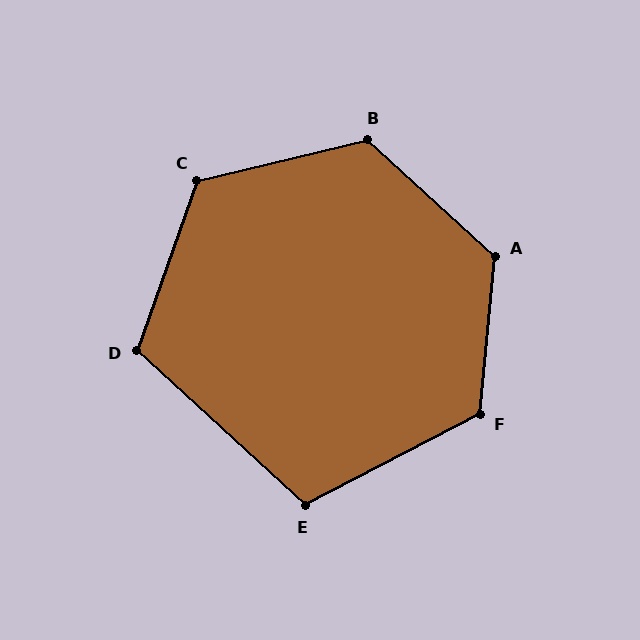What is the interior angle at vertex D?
Approximately 113 degrees (obtuse).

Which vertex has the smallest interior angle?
E, at approximately 110 degrees.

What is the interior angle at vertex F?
Approximately 123 degrees (obtuse).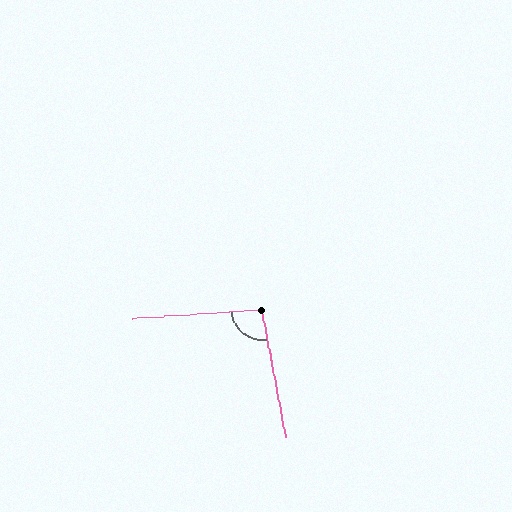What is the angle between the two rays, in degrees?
Approximately 97 degrees.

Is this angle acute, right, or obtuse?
It is obtuse.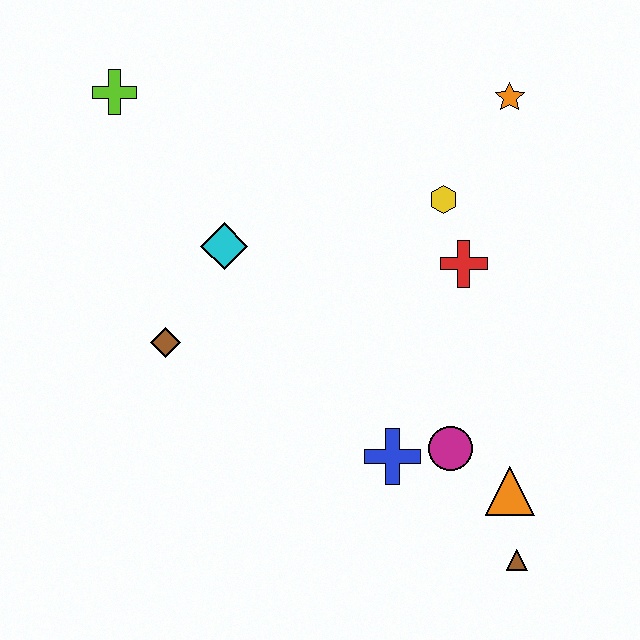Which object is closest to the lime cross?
The cyan diamond is closest to the lime cross.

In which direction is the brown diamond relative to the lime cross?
The brown diamond is below the lime cross.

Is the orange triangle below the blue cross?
Yes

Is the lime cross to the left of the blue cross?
Yes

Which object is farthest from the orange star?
The brown triangle is farthest from the orange star.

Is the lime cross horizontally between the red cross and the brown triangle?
No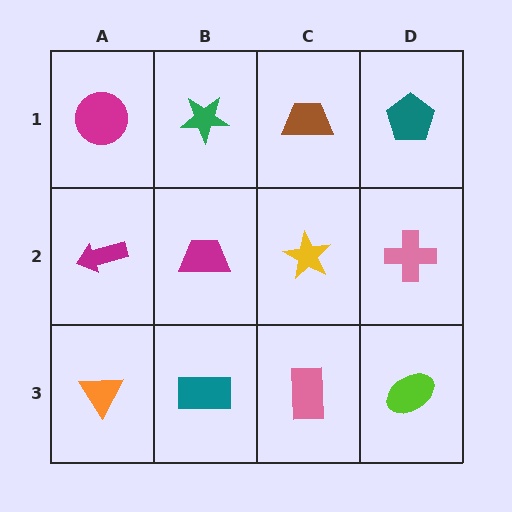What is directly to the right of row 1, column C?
A teal pentagon.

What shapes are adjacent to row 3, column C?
A yellow star (row 2, column C), a teal rectangle (row 3, column B), a lime ellipse (row 3, column D).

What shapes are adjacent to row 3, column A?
A magenta arrow (row 2, column A), a teal rectangle (row 3, column B).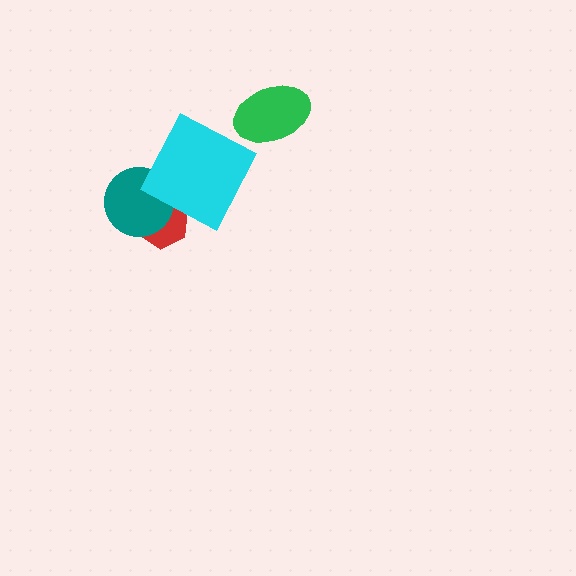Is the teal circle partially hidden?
Yes, it is partially covered by another shape.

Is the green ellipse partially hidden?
No, no other shape covers it.